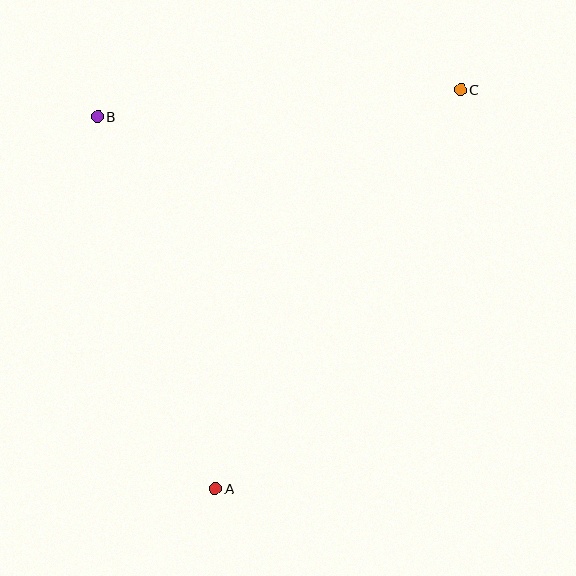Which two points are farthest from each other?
Points A and C are farthest from each other.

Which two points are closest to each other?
Points B and C are closest to each other.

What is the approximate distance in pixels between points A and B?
The distance between A and B is approximately 390 pixels.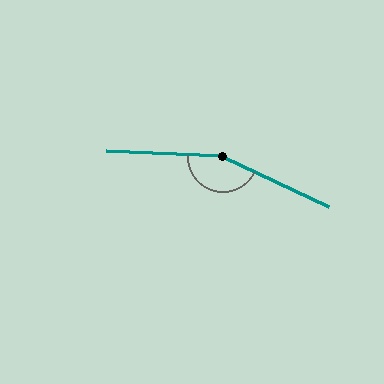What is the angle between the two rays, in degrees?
Approximately 157 degrees.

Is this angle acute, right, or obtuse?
It is obtuse.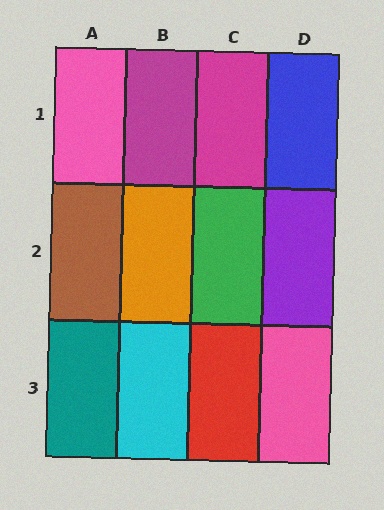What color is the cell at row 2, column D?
Purple.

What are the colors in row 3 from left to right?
Teal, cyan, red, pink.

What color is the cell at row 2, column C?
Green.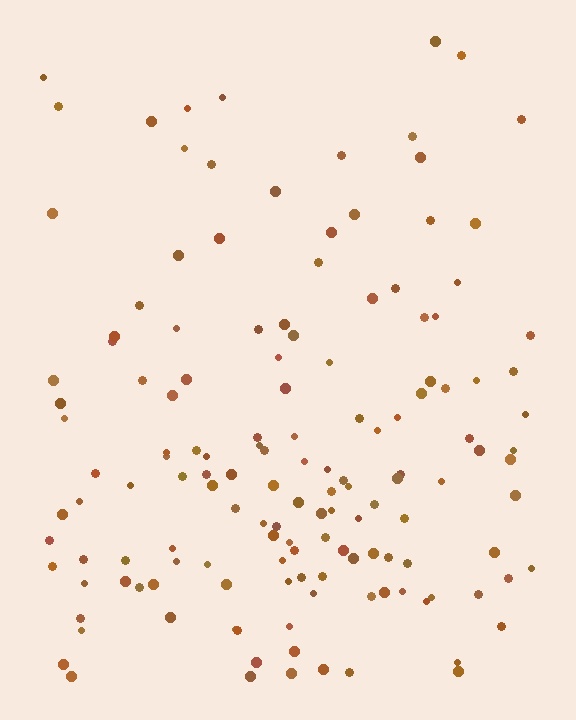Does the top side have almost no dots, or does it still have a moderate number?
Still a moderate number, just noticeably fewer than the bottom.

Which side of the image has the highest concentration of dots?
The bottom.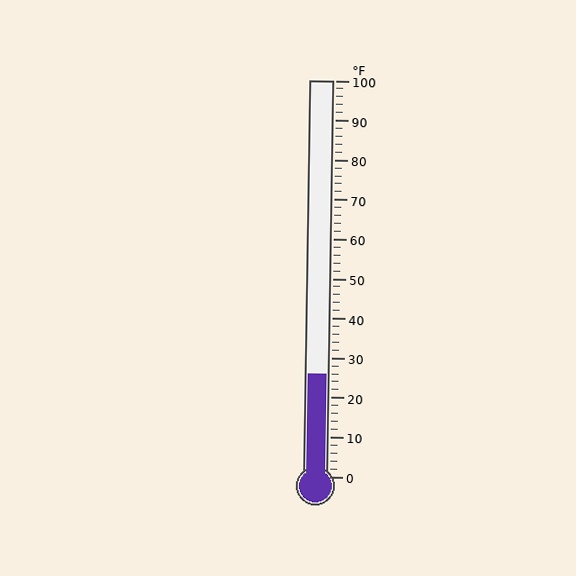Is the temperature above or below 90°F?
The temperature is below 90°F.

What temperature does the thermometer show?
The thermometer shows approximately 26°F.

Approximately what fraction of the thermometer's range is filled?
The thermometer is filled to approximately 25% of its range.